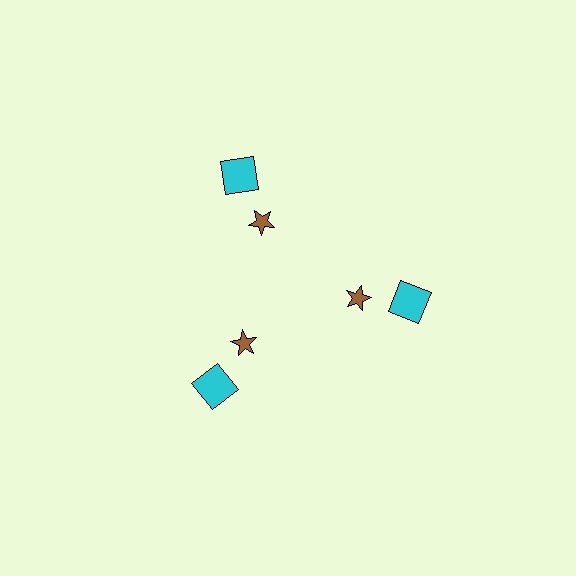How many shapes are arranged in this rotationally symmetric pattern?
There are 6 shapes, arranged in 3 groups of 2.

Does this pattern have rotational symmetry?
Yes, this pattern has 3-fold rotational symmetry. It looks the same after rotating 120 degrees around the center.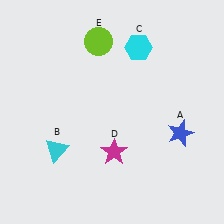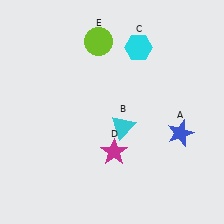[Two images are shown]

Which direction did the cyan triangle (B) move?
The cyan triangle (B) moved right.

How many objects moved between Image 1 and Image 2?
1 object moved between the two images.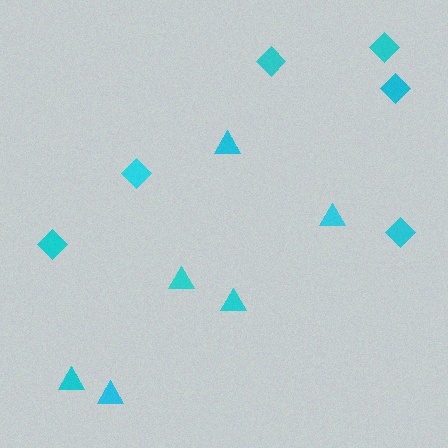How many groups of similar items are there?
There are 2 groups: one group of diamonds (6) and one group of triangles (6).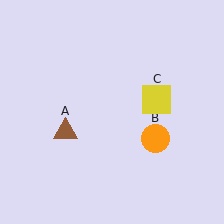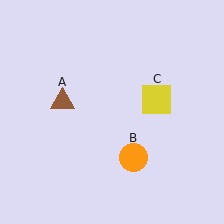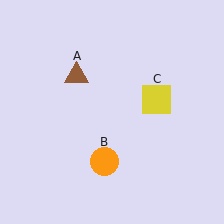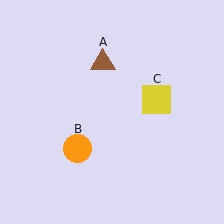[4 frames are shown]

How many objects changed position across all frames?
2 objects changed position: brown triangle (object A), orange circle (object B).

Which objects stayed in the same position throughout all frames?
Yellow square (object C) remained stationary.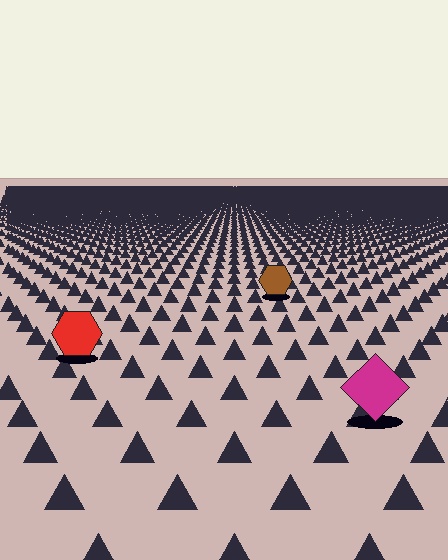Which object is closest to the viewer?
The magenta diamond is closest. The texture marks near it are larger and more spread out.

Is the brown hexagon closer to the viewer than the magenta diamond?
No. The magenta diamond is closer — you can tell from the texture gradient: the ground texture is coarser near it.